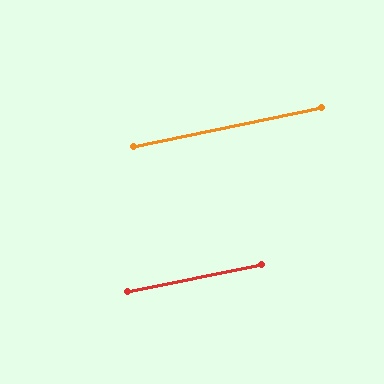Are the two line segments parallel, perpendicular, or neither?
Parallel — their directions differ by only 0.6°.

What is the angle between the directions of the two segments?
Approximately 1 degree.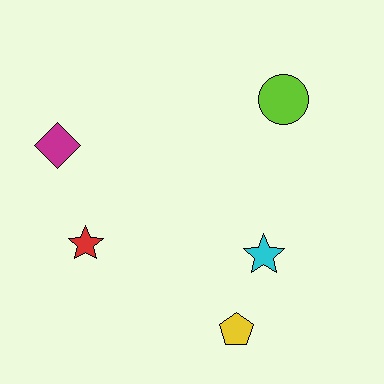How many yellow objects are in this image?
There is 1 yellow object.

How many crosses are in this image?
There are no crosses.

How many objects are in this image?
There are 5 objects.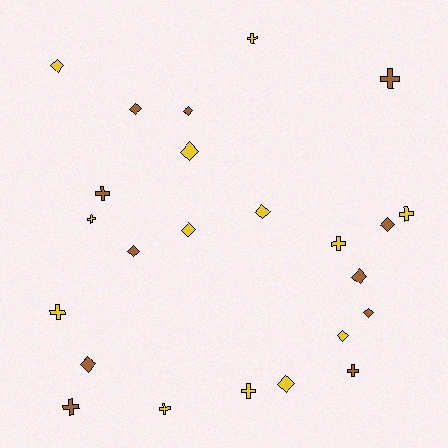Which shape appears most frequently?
Diamond, with 13 objects.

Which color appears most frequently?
Yellow, with 13 objects.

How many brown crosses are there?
There are 4 brown crosses.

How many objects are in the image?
There are 24 objects.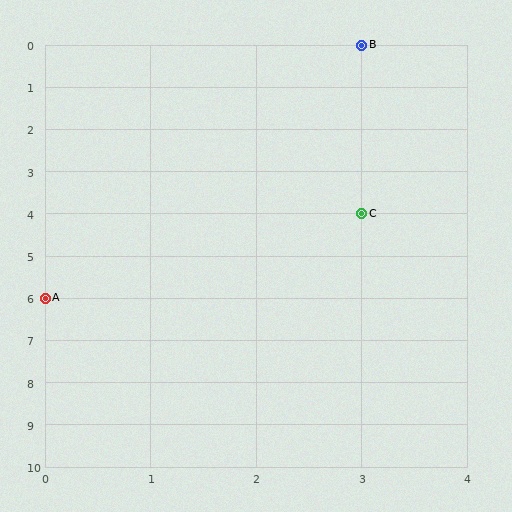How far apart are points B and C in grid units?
Points B and C are 4 rows apart.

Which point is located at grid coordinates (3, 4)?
Point C is at (3, 4).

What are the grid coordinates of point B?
Point B is at grid coordinates (3, 0).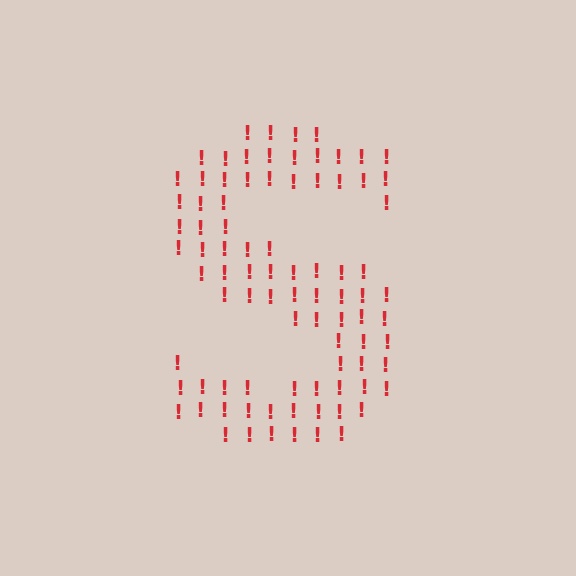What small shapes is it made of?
It is made of small exclamation marks.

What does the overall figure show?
The overall figure shows the letter S.